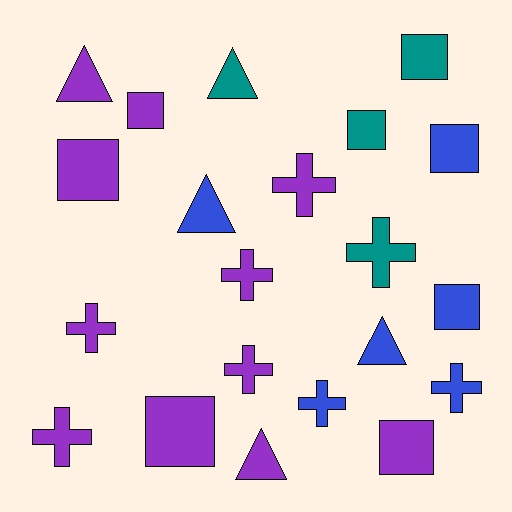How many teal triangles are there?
There is 1 teal triangle.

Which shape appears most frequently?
Cross, with 8 objects.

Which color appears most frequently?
Purple, with 11 objects.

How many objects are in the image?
There are 21 objects.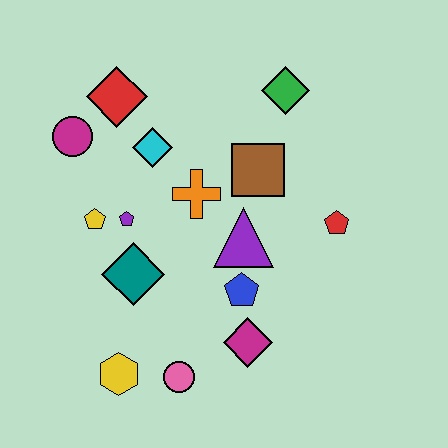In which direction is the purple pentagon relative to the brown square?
The purple pentagon is to the left of the brown square.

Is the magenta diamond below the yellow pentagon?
Yes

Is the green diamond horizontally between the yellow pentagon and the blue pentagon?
No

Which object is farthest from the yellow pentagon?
The red pentagon is farthest from the yellow pentagon.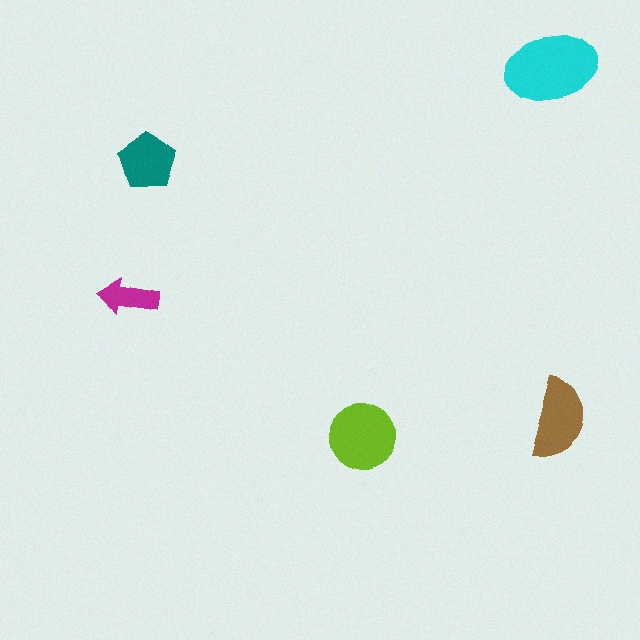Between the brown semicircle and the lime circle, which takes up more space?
The lime circle.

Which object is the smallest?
The magenta arrow.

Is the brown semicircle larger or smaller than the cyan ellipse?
Smaller.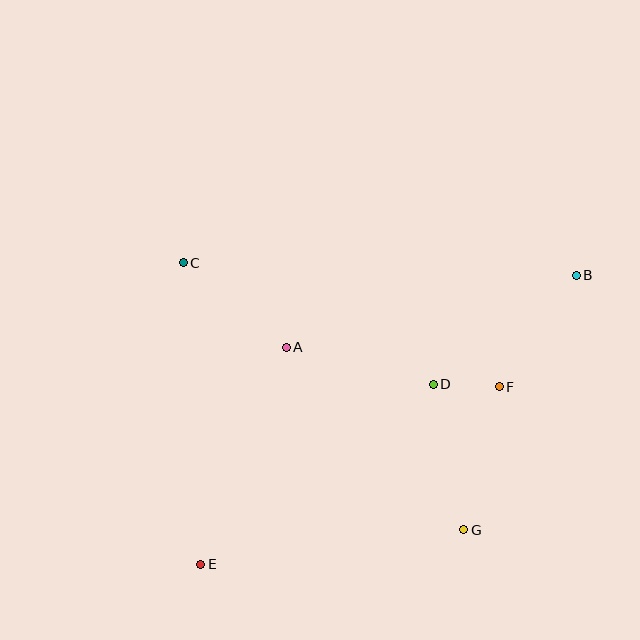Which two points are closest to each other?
Points D and F are closest to each other.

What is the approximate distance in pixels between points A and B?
The distance between A and B is approximately 299 pixels.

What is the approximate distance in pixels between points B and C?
The distance between B and C is approximately 393 pixels.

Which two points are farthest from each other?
Points B and E are farthest from each other.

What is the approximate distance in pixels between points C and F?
The distance between C and F is approximately 339 pixels.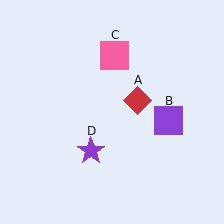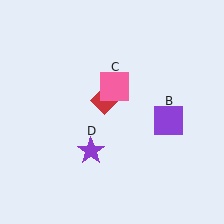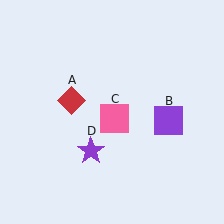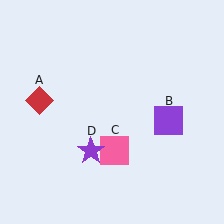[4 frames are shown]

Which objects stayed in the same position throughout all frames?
Purple square (object B) and purple star (object D) remained stationary.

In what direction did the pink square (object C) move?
The pink square (object C) moved down.